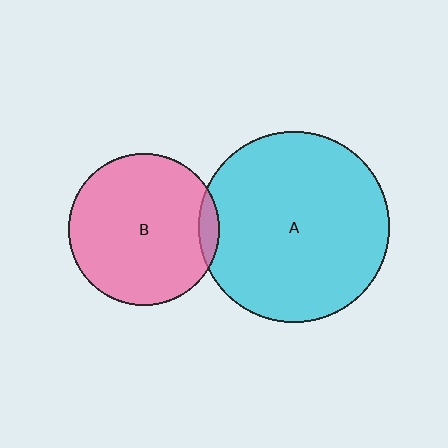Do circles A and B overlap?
Yes.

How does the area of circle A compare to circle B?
Approximately 1.6 times.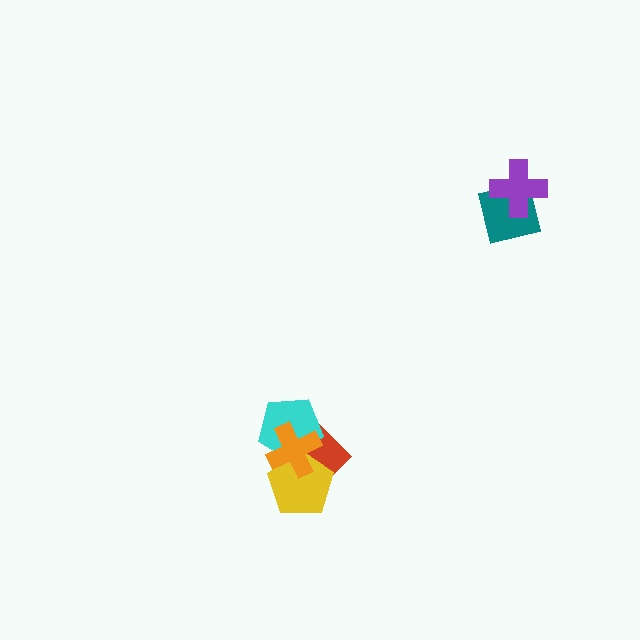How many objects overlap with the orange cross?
3 objects overlap with the orange cross.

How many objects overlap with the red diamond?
3 objects overlap with the red diamond.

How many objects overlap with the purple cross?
1 object overlaps with the purple cross.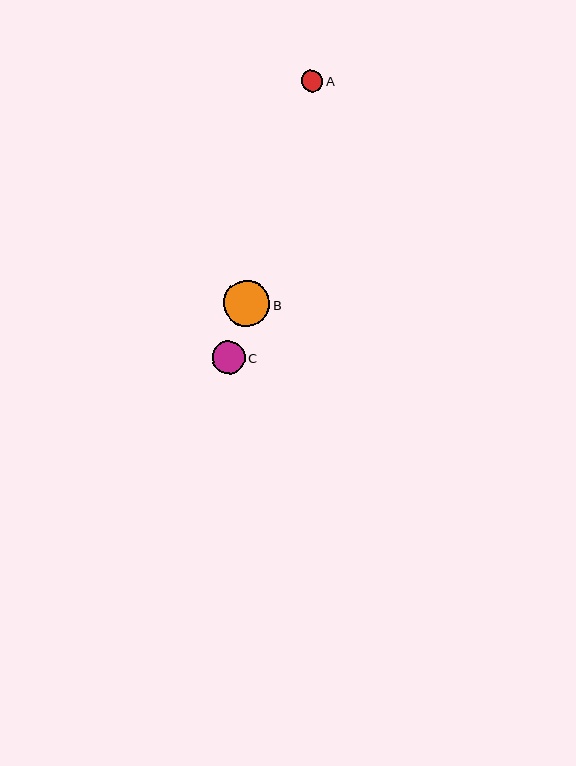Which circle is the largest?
Circle B is the largest with a size of approximately 46 pixels.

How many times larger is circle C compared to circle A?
Circle C is approximately 1.6 times the size of circle A.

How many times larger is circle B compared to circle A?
Circle B is approximately 2.2 times the size of circle A.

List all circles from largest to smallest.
From largest to smallest: B, C, A.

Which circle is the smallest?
Circle A is the smallest with a size of approximately 21 pixels.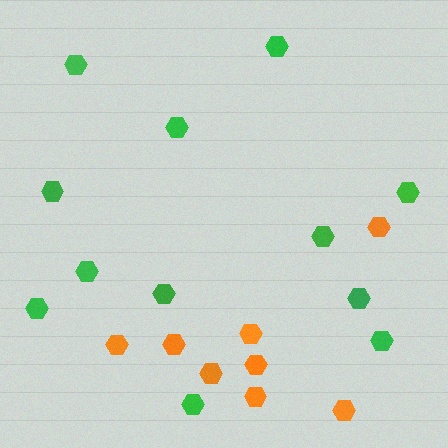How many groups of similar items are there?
There are 2 groups: one group of green hexagons (12) and one group of orange hexagons (8).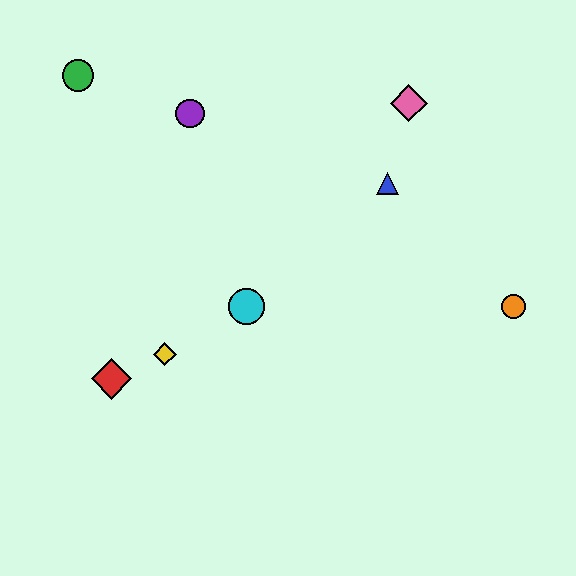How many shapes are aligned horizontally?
2 shapes (the orange circle, the cyan circle) are aligned horizontally.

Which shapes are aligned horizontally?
The orange circle, the cyan circle are aligned horizontally.